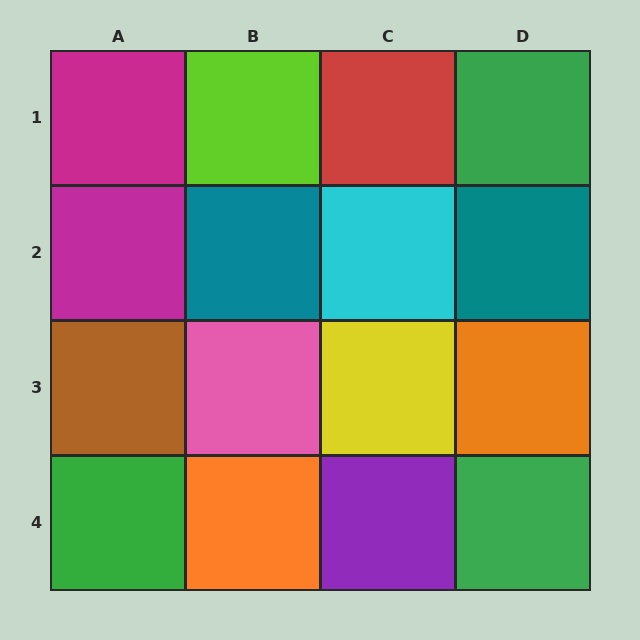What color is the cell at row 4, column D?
Green.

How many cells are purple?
1 cell is purple.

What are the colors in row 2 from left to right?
Magenta, teal, cyan, teal.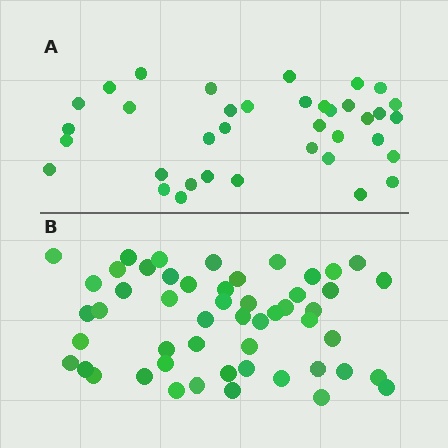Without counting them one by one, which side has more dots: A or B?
Region B (the bottom region) has more dots.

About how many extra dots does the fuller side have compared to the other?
Region B has approximately 15 more dots than region A.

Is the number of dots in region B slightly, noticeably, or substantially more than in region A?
Region B has noticeably more, but not dramatically so. The ratio is roughly 1.4 to 1.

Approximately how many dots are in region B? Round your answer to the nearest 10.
About 50 dots. (The exact count is 52, which rounds to 50.)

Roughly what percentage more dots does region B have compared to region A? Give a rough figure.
About 40% more.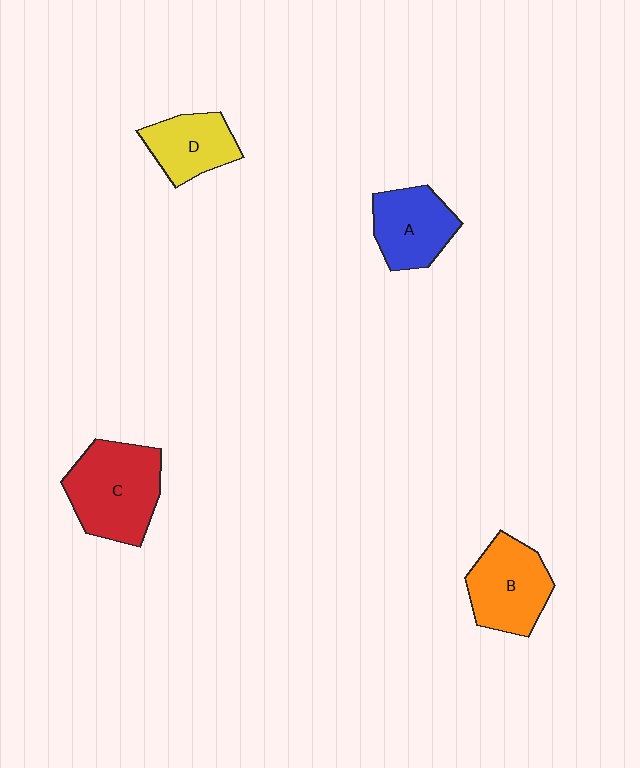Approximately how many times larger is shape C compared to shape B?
Approximately 1.2 times.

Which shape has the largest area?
Shape C (red).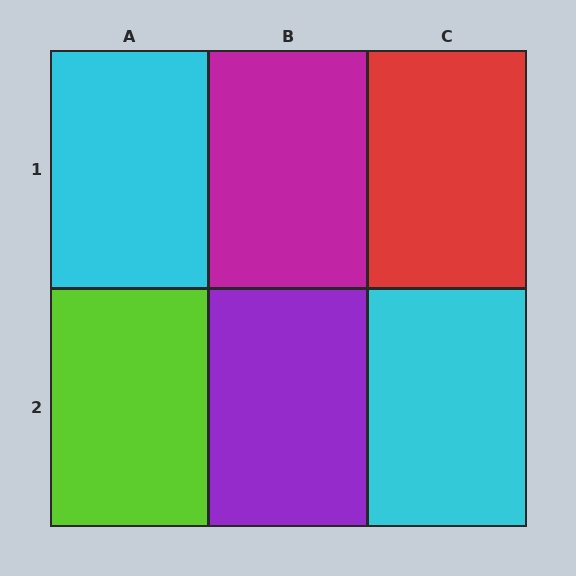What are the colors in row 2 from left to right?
Lime, purple, cyan.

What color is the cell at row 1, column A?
Cyan.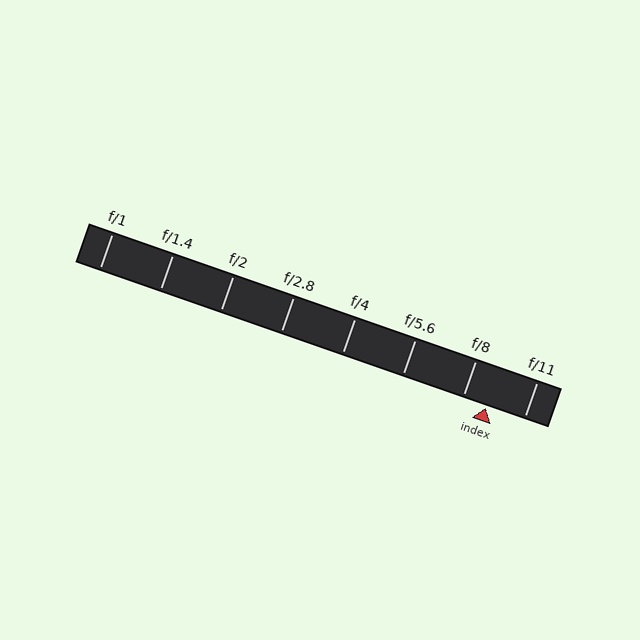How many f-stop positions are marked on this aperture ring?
There are 8 f-stop positions marked.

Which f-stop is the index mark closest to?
The index mark is closest to f/8.